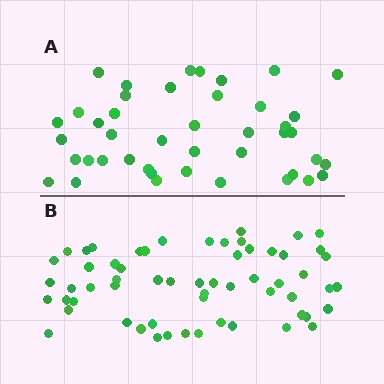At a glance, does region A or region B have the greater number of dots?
Region B (the bottom region) has more dots.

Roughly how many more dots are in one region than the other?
Region B has approximately 15 more dots than region A.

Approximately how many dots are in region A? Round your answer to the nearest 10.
About 40 dots. (The exact count is 43, which rounds to 40.)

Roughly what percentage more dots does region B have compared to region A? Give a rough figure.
About 40% more.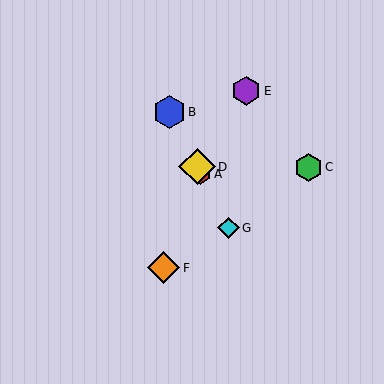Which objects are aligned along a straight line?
Objects A, B, D, G are aligned along a straight line.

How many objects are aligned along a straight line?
4 objects (A, B, D, G) are aligned along a straight line.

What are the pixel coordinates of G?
Object G is at (228, 228).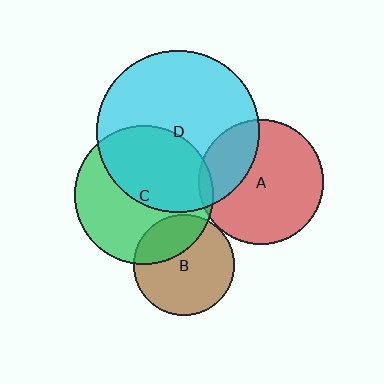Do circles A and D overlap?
Yes.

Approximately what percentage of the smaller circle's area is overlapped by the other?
Approximately 25%.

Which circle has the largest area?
Circle D (cyan).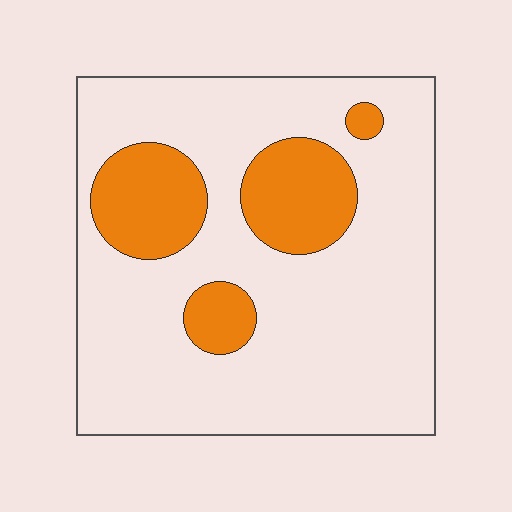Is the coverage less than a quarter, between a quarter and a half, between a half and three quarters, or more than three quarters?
Less than a quarter.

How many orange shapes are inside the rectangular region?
4.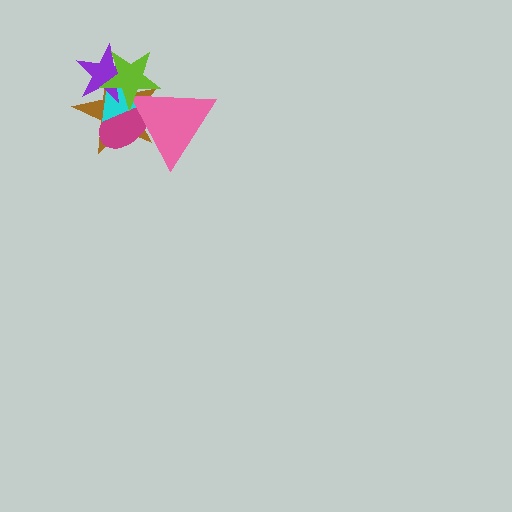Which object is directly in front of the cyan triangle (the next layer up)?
The pink triangle is directly in front of the cyan triangle.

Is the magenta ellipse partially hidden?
Yes, it is partially covered by another shape.